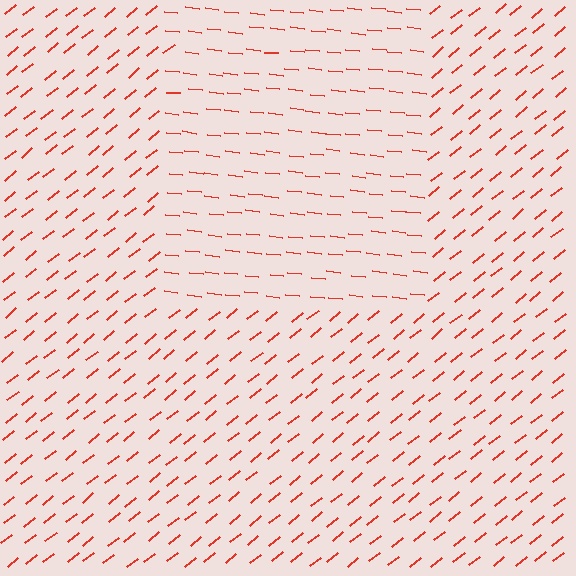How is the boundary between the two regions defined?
The boundary is defined purely by a change in line orientation (approximately 45 degrees difference). All lines are the same color and thickness.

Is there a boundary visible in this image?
Yes, there is a texture boundary formed by a change in line orientation.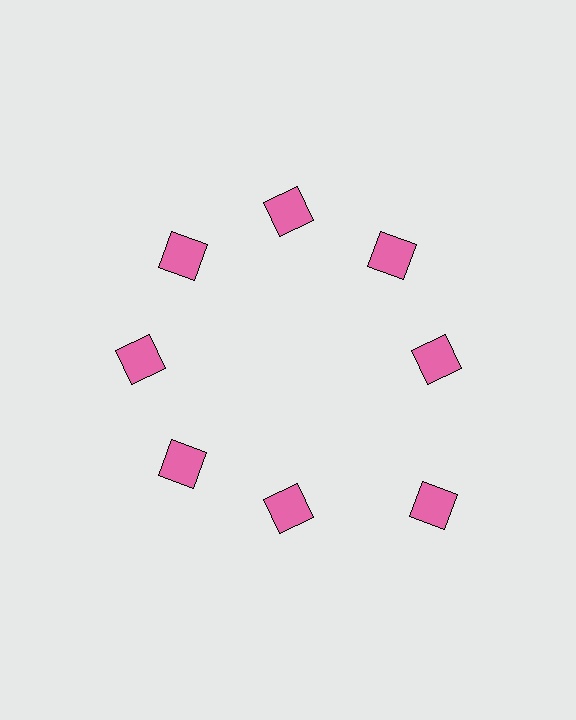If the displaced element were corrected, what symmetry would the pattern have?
It would have 8-fold rotational symmetry — the pattern would map onto itself every 45 degrees.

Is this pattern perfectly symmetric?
No. The 8 pink squares are arranged in a ring, but one element near the 4 o'clock position is pushed outward from the center, breaking the 8-fold rotational symmetry.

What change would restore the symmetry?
The symmetry would be restored by moving it inward, back onto the ring so that all 8 squares sit at equal angles and equal distance from the center.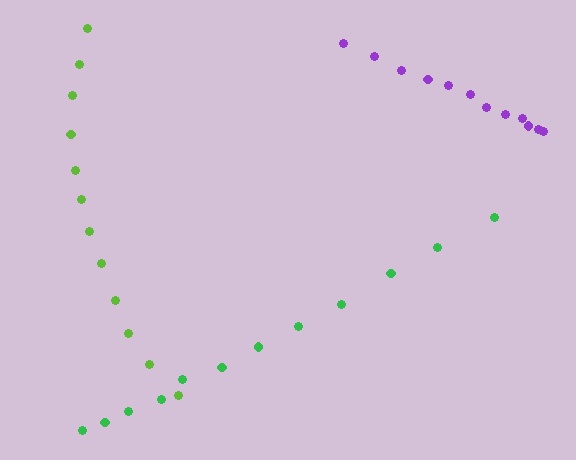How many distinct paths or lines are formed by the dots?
There are 3 distinct paths.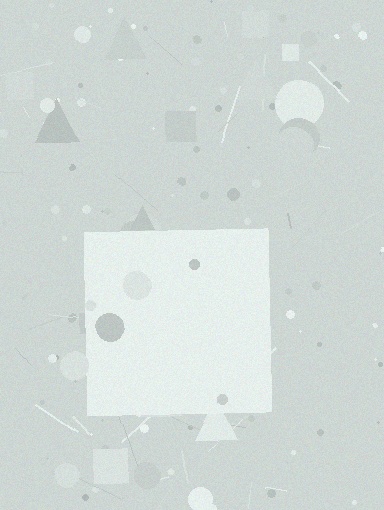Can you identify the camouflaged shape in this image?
The camouflaged shape is a square.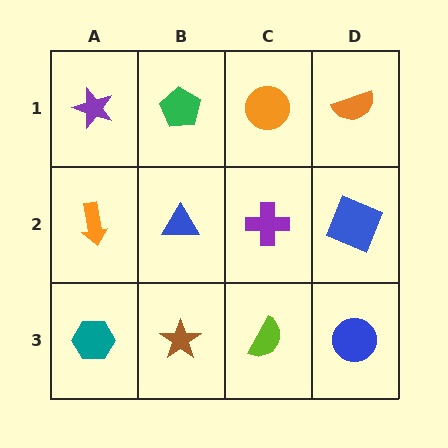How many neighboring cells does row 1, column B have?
3.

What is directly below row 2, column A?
A teal hexagon.